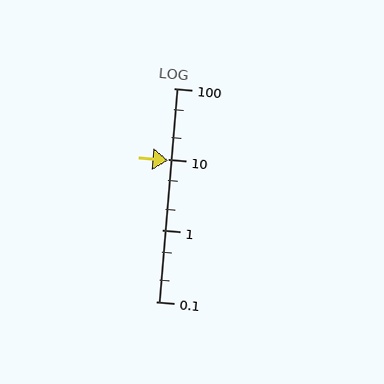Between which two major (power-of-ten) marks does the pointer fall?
The pointer is between 1 and 10.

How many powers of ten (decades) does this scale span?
The scale spans 3 decades, from 0.1 to 100.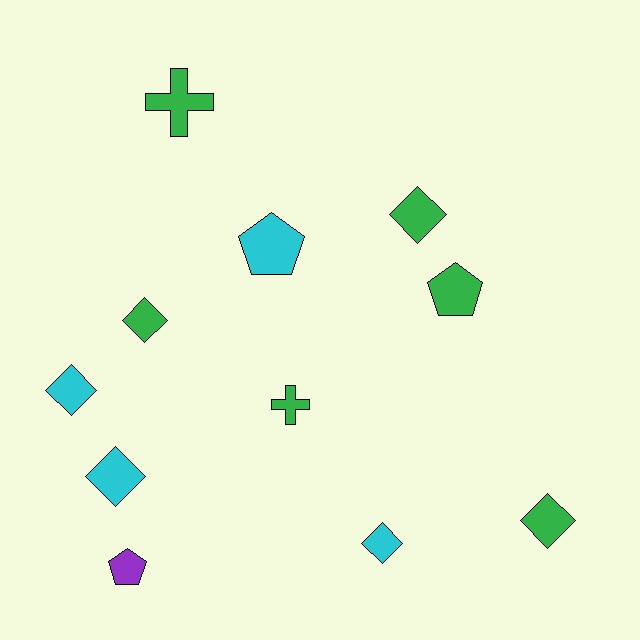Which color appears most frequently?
Green, with 6 objects.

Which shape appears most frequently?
Diamond, with 6 objects.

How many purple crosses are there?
There are no purple crosses.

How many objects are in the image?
There are 11 objects.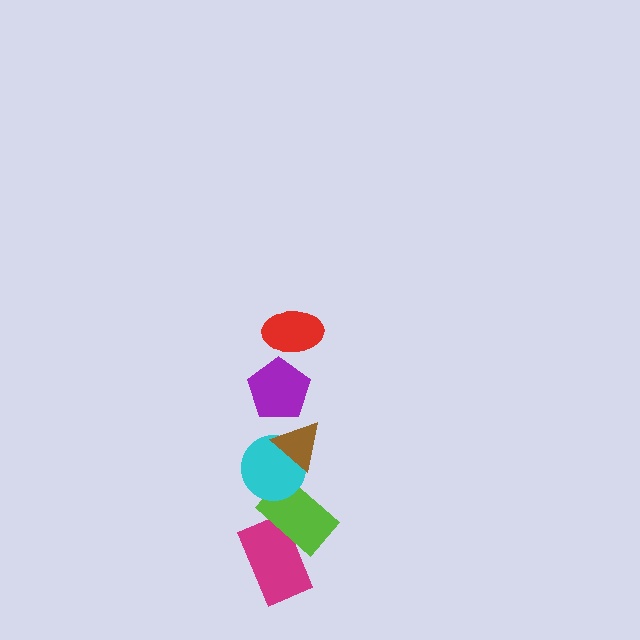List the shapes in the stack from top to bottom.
From top to bottom: the red ellipse, the purple pentagon, the brown triangle, the cyan circle, the lime rectangle, the magenta rectangle.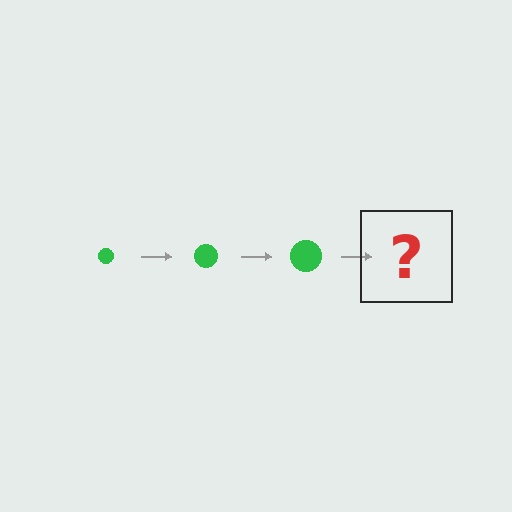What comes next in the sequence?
The next element should be a green circle, larger than the previous one.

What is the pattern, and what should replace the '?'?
The pattern is that the circle gets progressively larger each step. The '?' should be a green circle, larger than the previous one.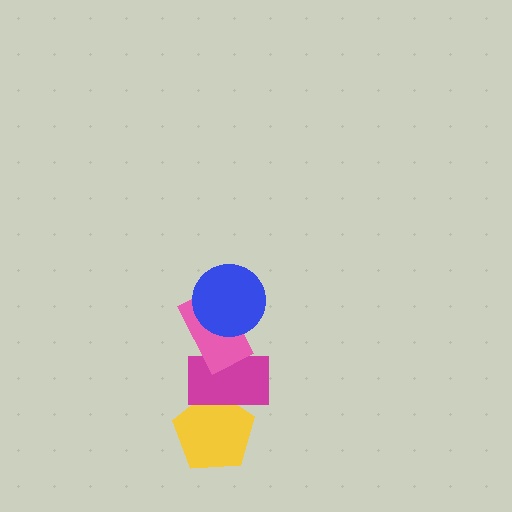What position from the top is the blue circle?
The blue circle is 1st from the top.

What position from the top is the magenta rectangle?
The magenta rectangle is 3rd from the top.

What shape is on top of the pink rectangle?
The blue circle is on top of the pink rectangle.